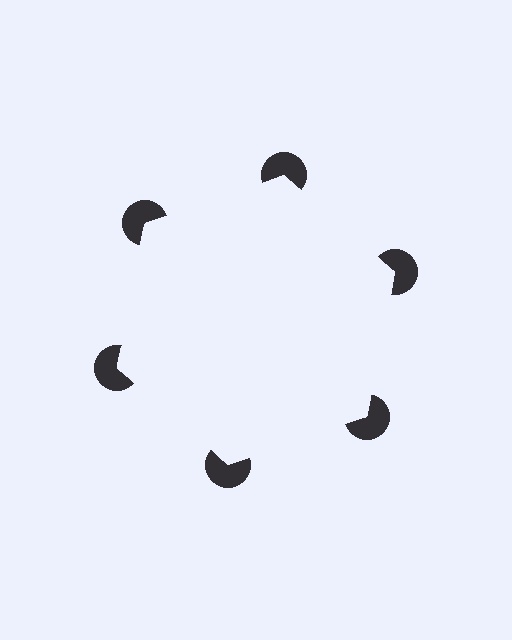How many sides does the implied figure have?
6 sides.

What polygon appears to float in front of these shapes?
An illusory hexagon — its edges are inferred from the aligned wedge cuts in the pac-man discs, not physically drawn.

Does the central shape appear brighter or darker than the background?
It typically appears slightly brighter than the background, even though no actual brightness change is drawn.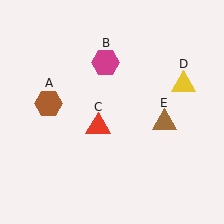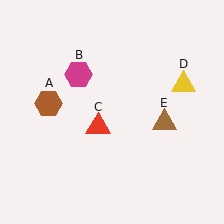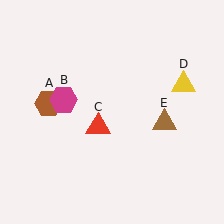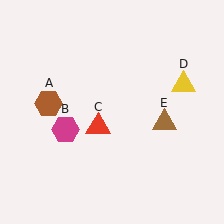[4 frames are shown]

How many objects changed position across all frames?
1 object changed position: magenta hexagon (object B).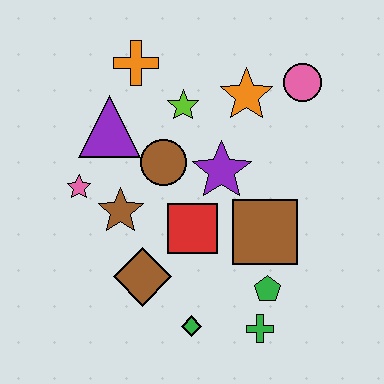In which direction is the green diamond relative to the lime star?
The green diamond is below the lime star.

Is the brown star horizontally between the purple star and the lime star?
No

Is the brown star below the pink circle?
Yes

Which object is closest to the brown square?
The green pentagon is closest to the brown square.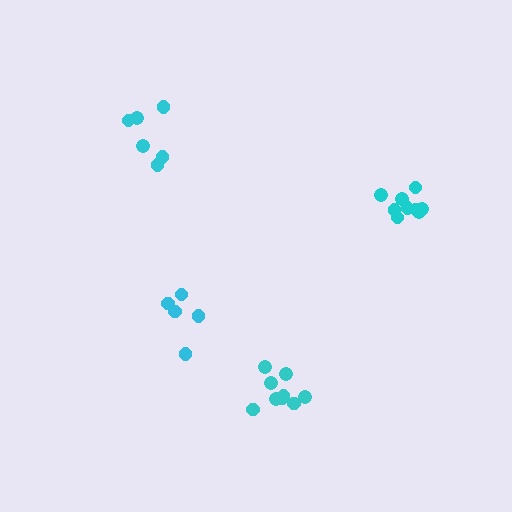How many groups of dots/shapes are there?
There are 4 groups.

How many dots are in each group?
Group 1: 5 dots, Group 2: 6 dots, Group 3: 9 dots, Group 4: 9 dots (29 total).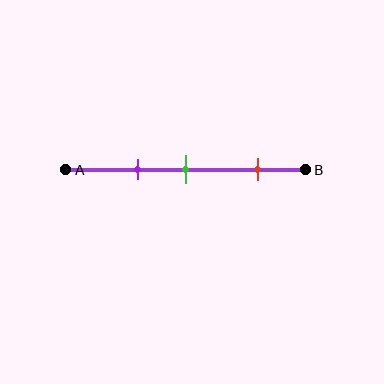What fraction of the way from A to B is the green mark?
The green mark is approximately 50% (0.5) of the way from A to B.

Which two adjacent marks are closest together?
The purple and green marks are the closest adjacent pair.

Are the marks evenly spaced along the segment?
No, the marks are not evenly spaced.